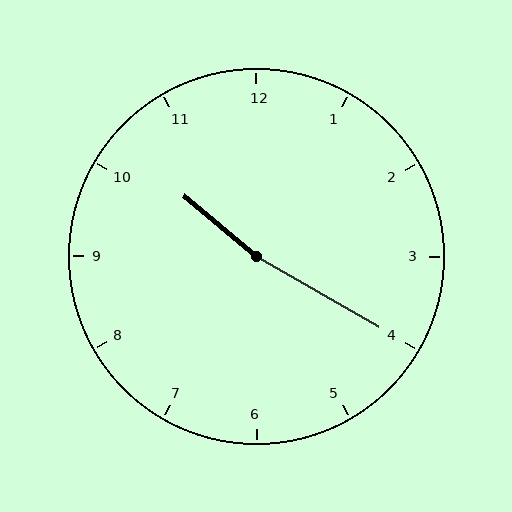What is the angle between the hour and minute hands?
Approximately 170 degrees.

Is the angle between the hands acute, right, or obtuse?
It is obtuse.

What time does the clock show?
10:20.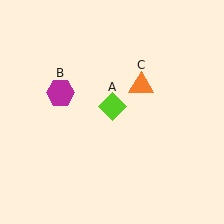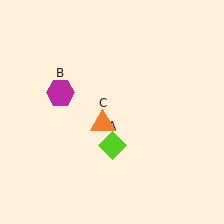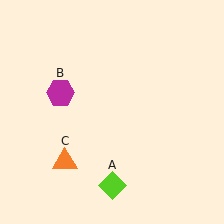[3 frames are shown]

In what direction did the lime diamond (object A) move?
The lime diamond (object A) moved down.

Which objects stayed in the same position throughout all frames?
Magenta hexagon (object B) remained stationary.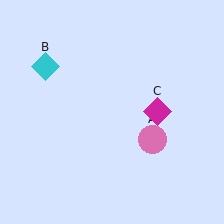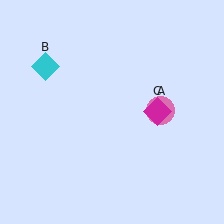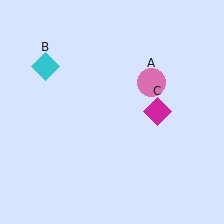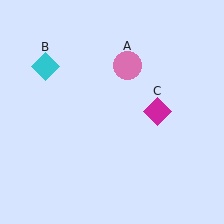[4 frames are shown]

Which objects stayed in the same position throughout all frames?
Cyan diamond (object B) and magenta diamond (object C) remained stationary.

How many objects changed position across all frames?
1 object changed position: pink circle (object A).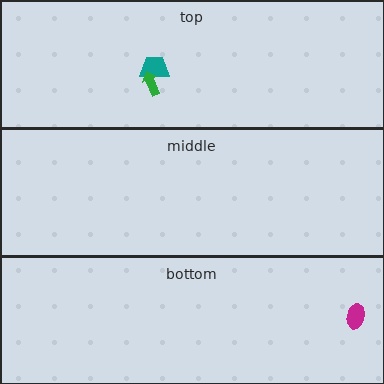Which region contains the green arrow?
The top region.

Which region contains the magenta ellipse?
The bottom region.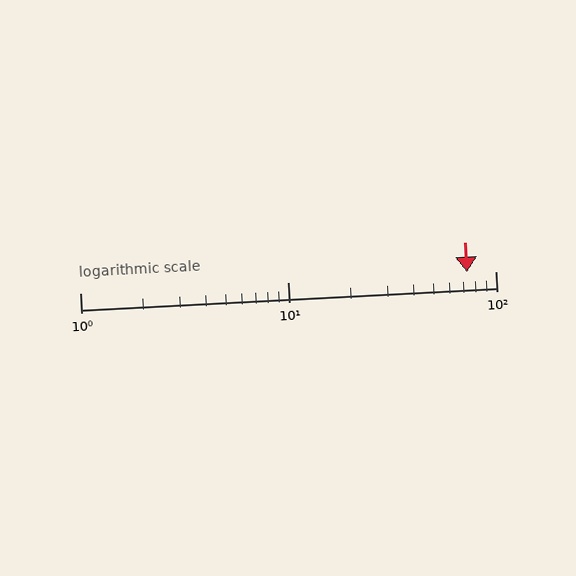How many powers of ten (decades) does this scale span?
The scale spans 2 decades, from 1 to 100.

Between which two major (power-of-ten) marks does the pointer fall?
The pointer is between 10 and 100.